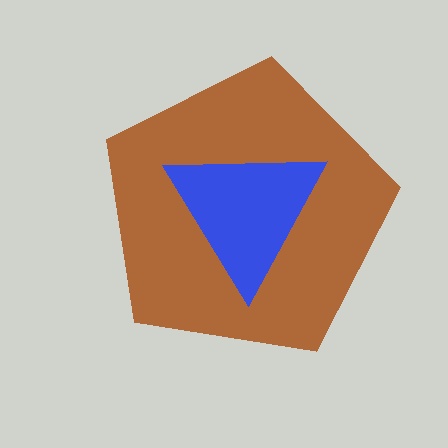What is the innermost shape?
The blue triangle.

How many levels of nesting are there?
2.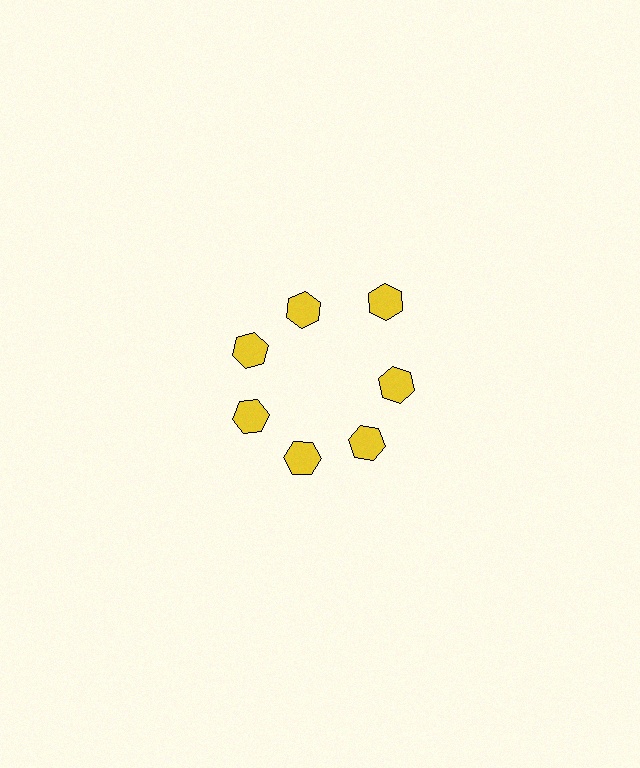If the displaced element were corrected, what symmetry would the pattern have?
It would have 7-fold rotational symmetry — the pattern would map onto itself every 51 degrees.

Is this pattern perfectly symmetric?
No. The 7 yellow hexagons are arranged in a ring, but one element near the 1 o'clock position is pushed outward from the center, breaking the 7-fold rotational symmetry.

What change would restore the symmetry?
The symmetry would be restored by moving it inward, back onto the ring so that all 7 hexagons sit at equal angles and equal distance from the center.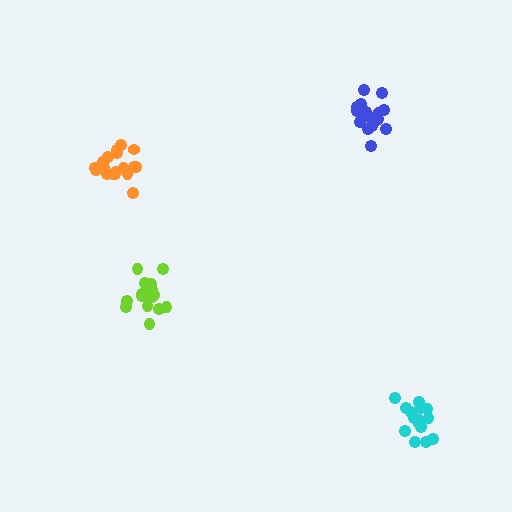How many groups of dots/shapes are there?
There are 4 groups.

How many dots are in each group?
Group 1: 19 dots, Group 2: 17 dots, Group 3: 17 dots, Group 4: 18 dots (71 total).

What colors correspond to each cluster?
The clusters are colored: orange, cyan, lime, blue.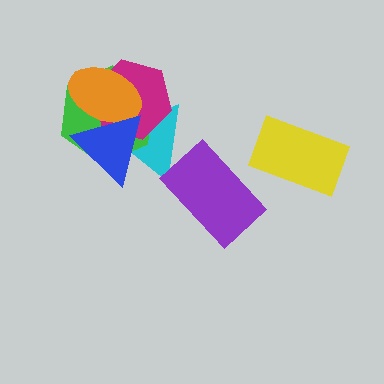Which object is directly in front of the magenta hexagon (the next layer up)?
The orange ellipse is directly in front of the magenta hexagon.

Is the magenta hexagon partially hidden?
Yes, it is partially covered by another shape.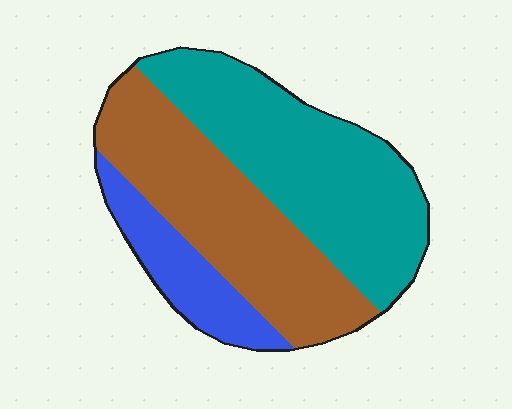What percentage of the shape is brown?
Brown covers around 40% of the shape.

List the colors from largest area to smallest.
From largest to smallest: teal, brown, blue.